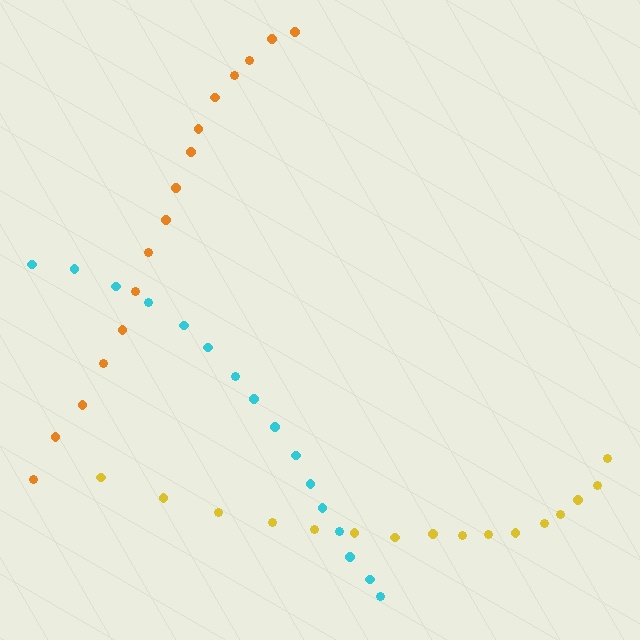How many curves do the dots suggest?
There are 3 distinct paths.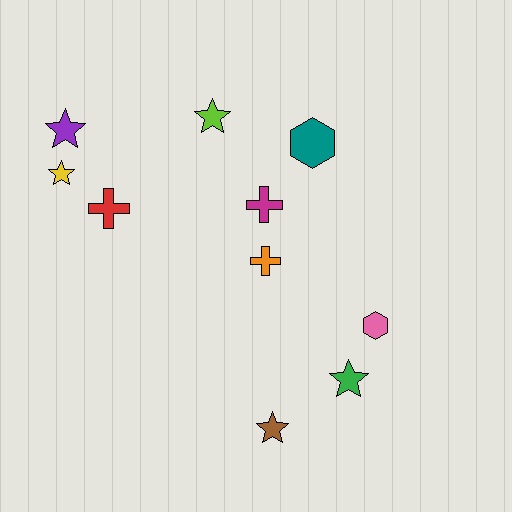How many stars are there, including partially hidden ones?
There are 5 stars.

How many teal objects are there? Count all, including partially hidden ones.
There is 1 teal object.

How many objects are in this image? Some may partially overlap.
There are 10 objects.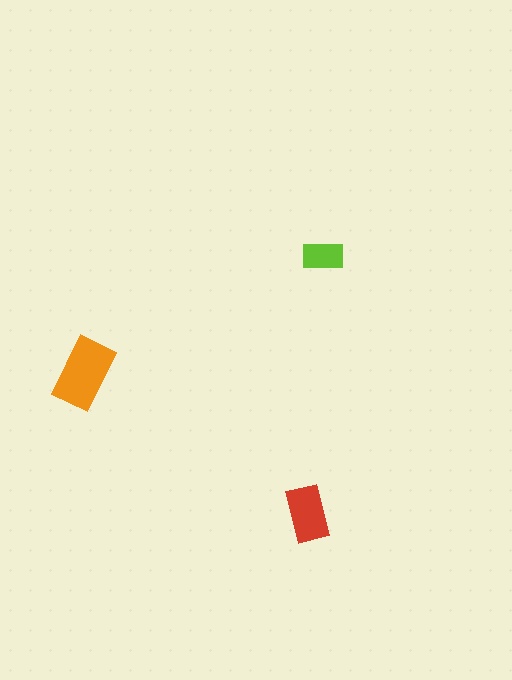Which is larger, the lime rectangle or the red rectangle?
The red one.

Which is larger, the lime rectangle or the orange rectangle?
The orange one.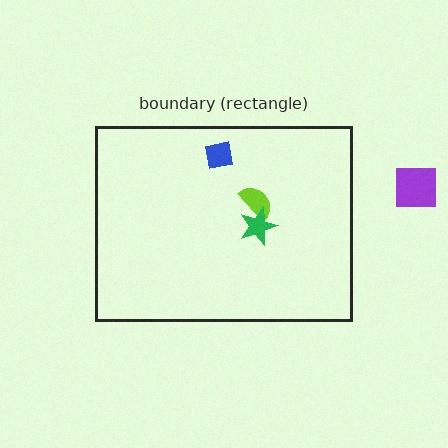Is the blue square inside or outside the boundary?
Inside.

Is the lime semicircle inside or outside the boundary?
Inside.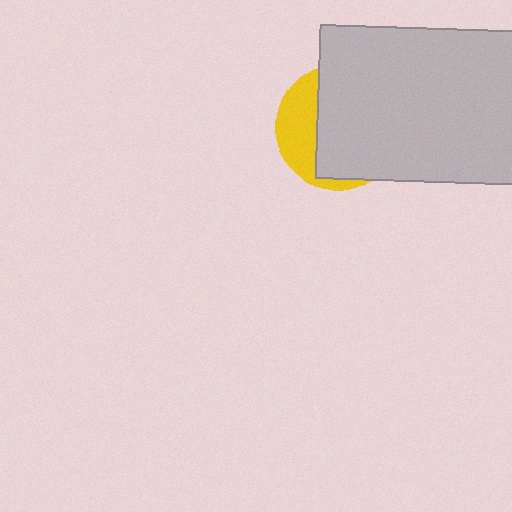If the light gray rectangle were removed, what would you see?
You would see the complete yellow circle.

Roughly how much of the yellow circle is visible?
A small part of it is visible (roughly 31%).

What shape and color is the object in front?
The object in front is a light gray rectangle.